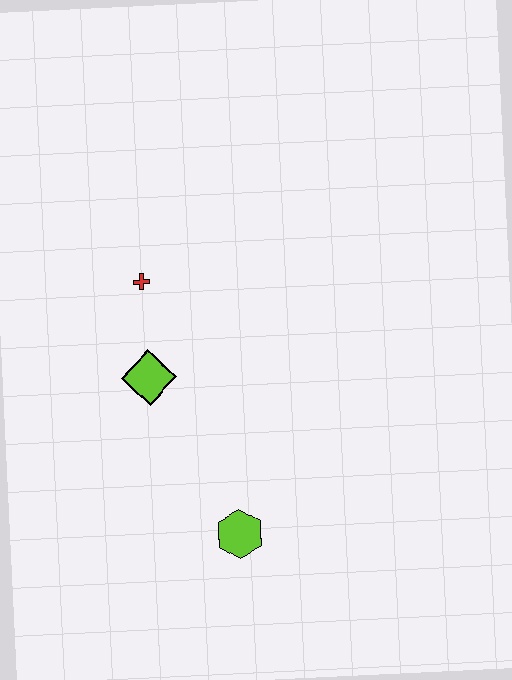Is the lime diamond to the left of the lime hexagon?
Yes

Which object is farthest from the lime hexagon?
The red cross is farthest from the lime hexagon.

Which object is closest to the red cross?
The lime diamond is closest to the red cross.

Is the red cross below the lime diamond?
No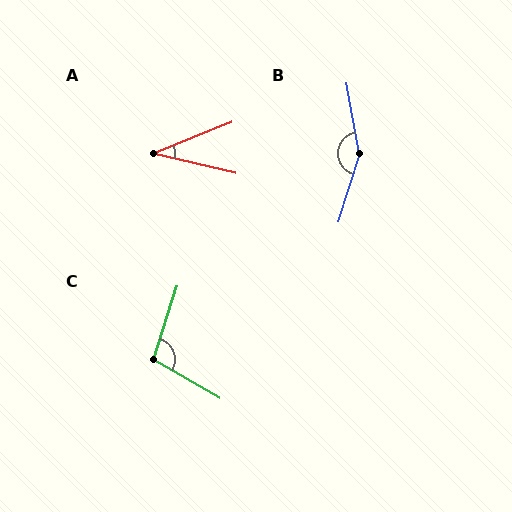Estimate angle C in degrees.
Approximately 102 degrees.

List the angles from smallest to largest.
A (35°), C (102°), B (152°).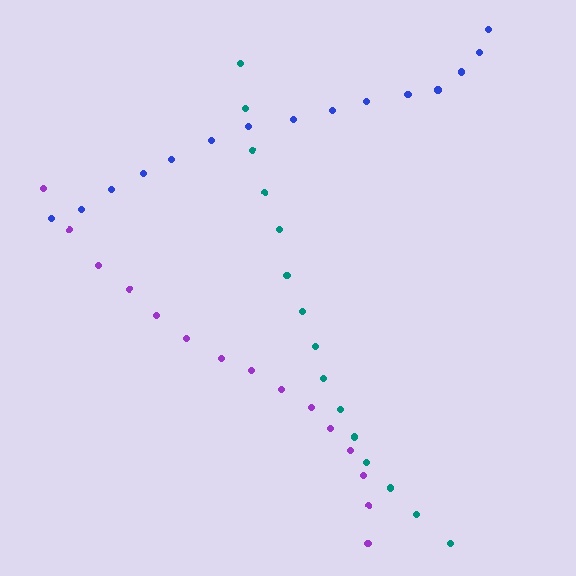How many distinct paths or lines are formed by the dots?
There are 3 distinct paths.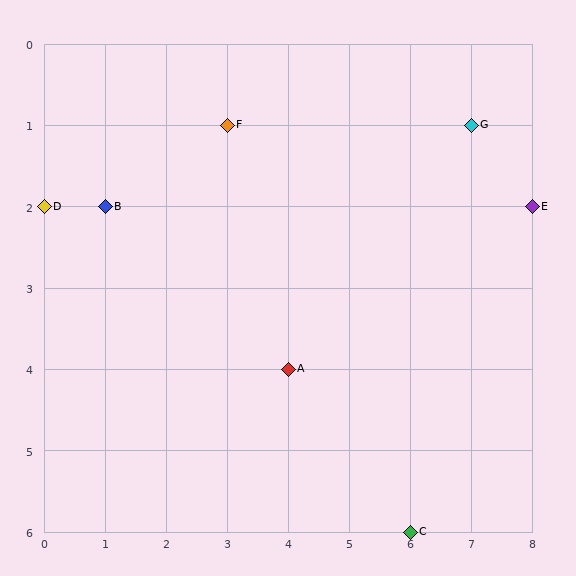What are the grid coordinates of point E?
Point E is at grid coordinates (8, 2).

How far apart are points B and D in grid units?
Points B and D are 1 column apart.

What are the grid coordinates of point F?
Point F is at grid coordinates (3, 1).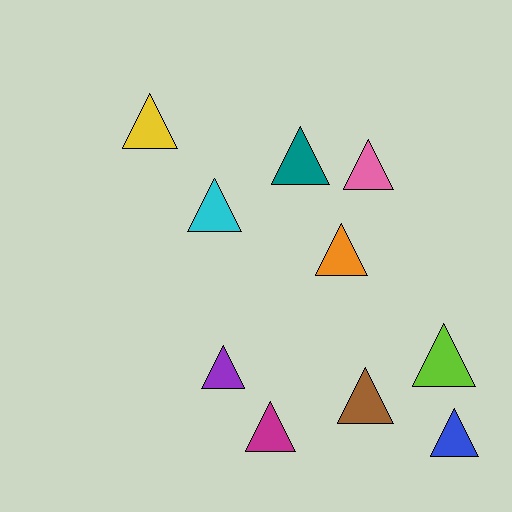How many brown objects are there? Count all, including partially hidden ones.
There is 1 brown object.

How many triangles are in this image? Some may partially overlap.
There are 10 triangles.